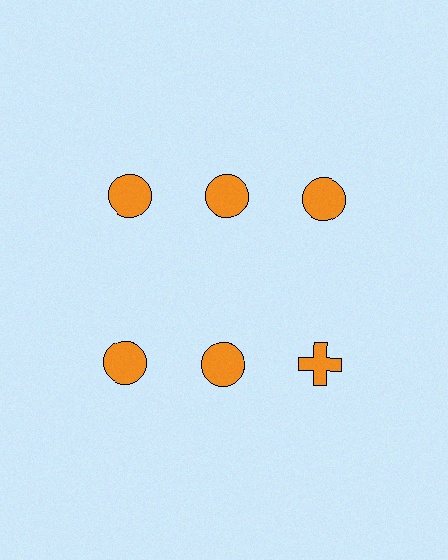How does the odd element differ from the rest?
It has a different shape: cross instead of circle.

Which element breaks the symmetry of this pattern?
The orange cross in the second row, center column breaks the symmetry. All other shapes are orange circles.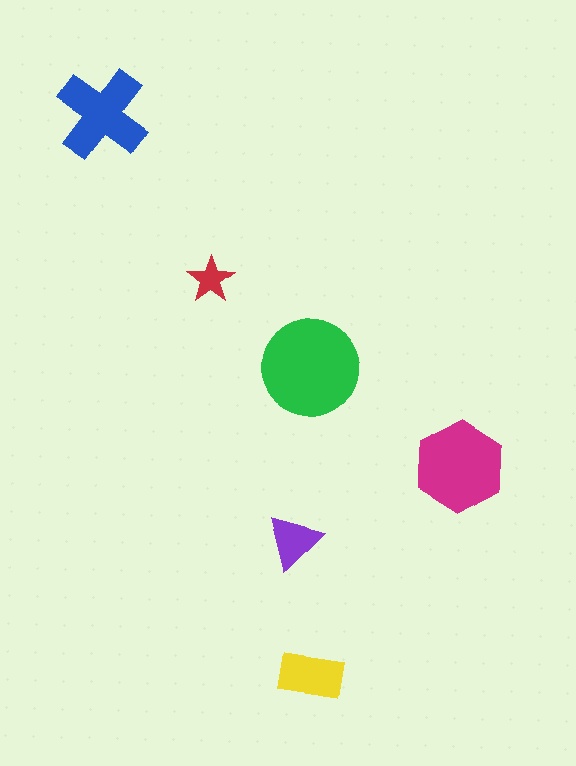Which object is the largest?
The green circle.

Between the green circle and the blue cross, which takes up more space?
The green circle.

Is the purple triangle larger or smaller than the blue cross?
Smaller.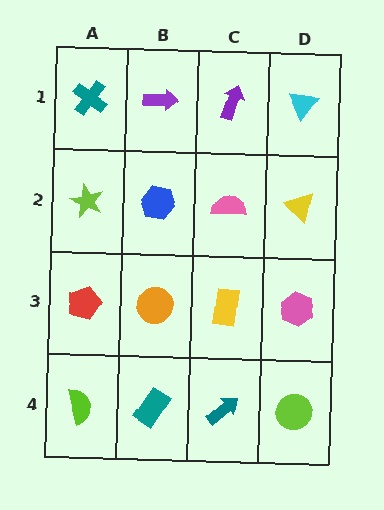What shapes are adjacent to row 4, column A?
A red pentagon (row 3, column A), a teal rectangle (row 4, column B).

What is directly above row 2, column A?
A teal cross.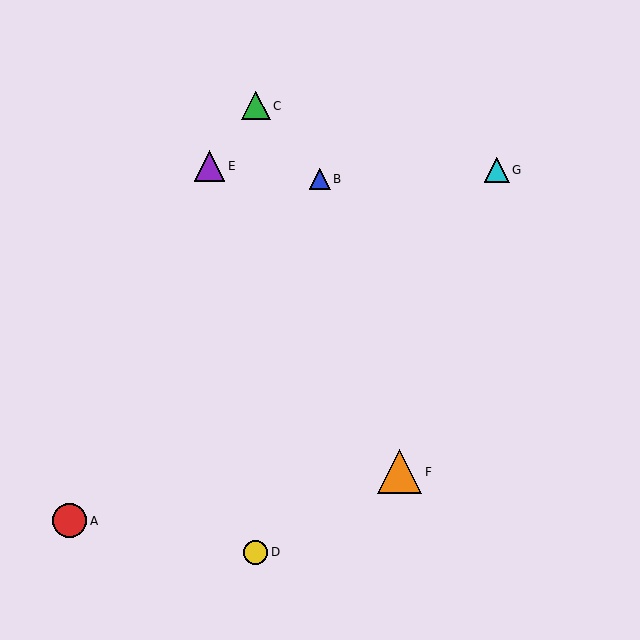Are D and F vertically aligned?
No, D is at x≈256 and F is at x≈400.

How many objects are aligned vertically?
2 objects (C, D) are aligned vertically.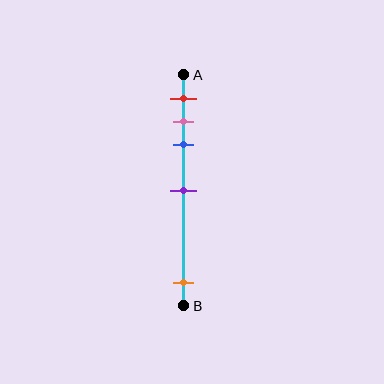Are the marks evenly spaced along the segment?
No, the marks are not evenly spaced.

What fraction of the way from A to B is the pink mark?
The pink mark is approximately 20% (0.2) of the way from A to B.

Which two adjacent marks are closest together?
The pink and blue marks are the closest adjacent pair.